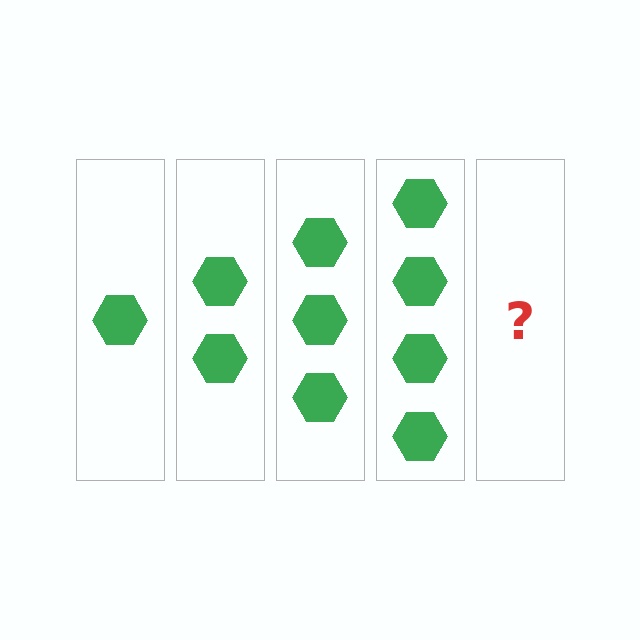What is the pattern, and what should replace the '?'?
The pattern is that each step adds one more hexagon. The '?' should be 5 hexagons.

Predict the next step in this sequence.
The next step is 5 hexagons.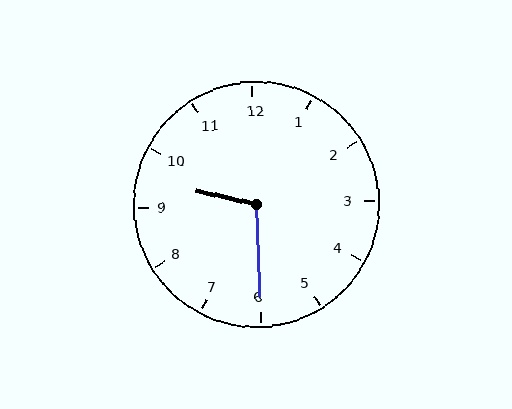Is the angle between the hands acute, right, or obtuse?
It is obtuse.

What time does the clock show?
9:30.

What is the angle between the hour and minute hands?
Approximately 105 degrees.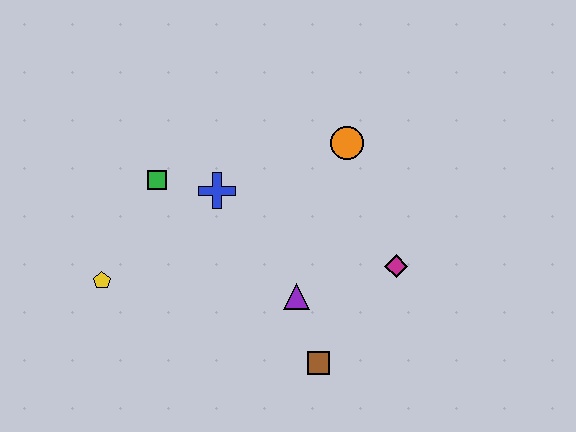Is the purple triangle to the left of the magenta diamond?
Yes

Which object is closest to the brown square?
The purple triangle is closest to the brown square.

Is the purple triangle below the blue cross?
Yes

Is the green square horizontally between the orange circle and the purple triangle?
No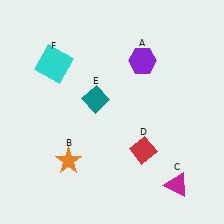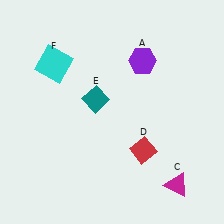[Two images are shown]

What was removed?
The orange star (B) was removed in Image 2.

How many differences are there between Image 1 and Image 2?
There is 1 difference between the two images.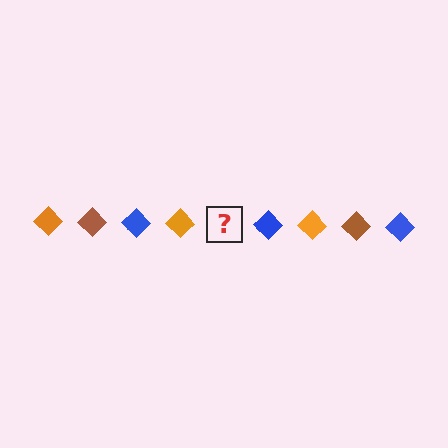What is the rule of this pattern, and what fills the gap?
The rule is that the pattern cycles through orange, brown, blue diamonds. The gap should be filled with a brown diamond.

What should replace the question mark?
The question mark should be replaced with a brown diamond.